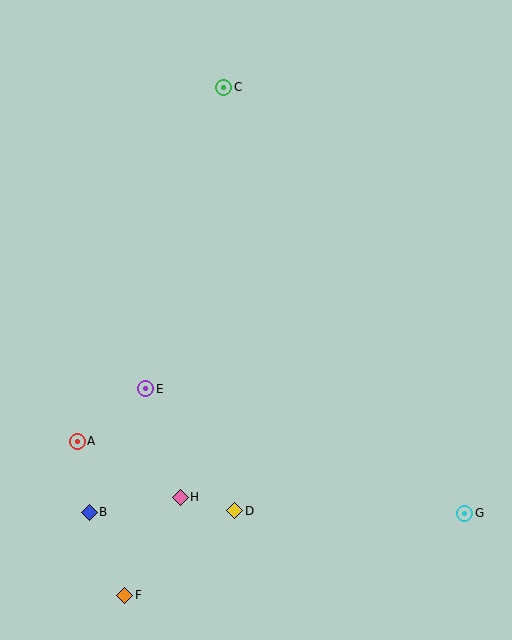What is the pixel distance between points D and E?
The distance between D and E is 151 pixels.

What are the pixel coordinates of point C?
Point C is at (224, 87).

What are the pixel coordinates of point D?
Point D is at (235, 511).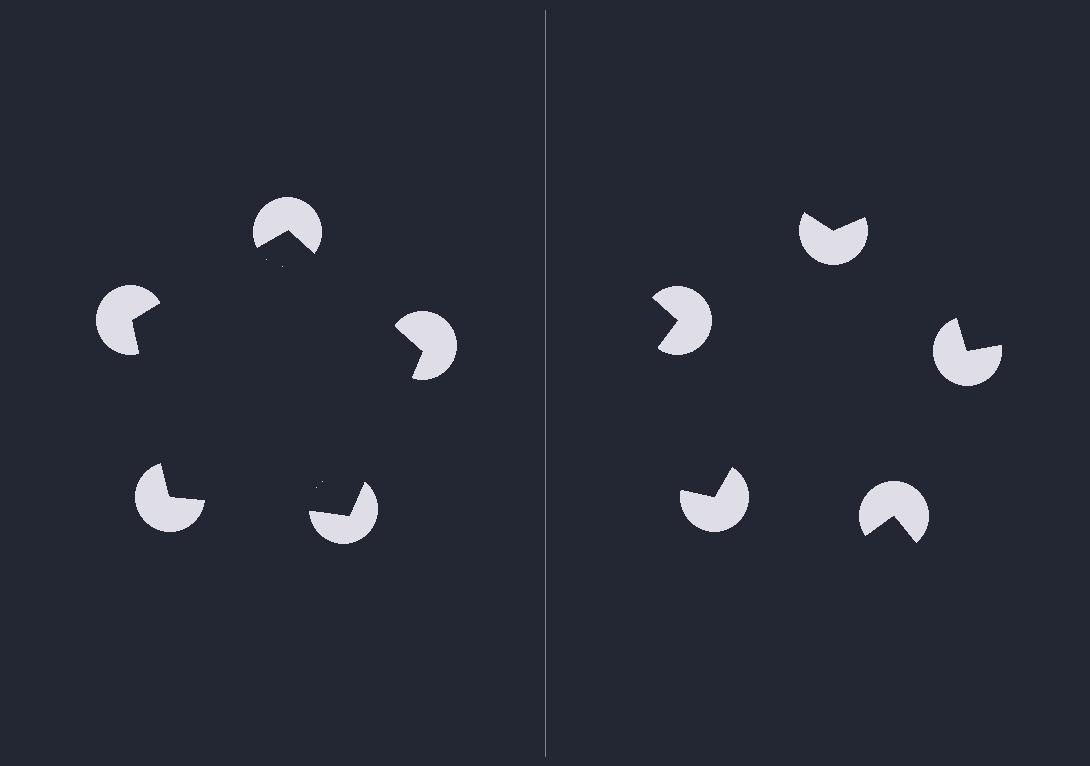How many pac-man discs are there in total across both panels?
10 — 5 on each side.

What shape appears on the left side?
An illusory pentagon.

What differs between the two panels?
The pac-man discs are positioned identically on both sides; only the wedge orientations differ. On the left they align to a pentagon; on the right they are misaligned.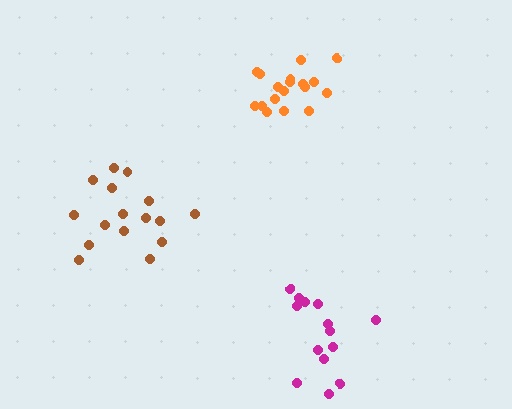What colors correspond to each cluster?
The clusters are colored: magenta, brown, orange.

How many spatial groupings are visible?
There are 3 spatial groupings.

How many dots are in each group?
Group 1: 14 dots, Group 2: 16 dots, Group 3: 18 dots (48 total).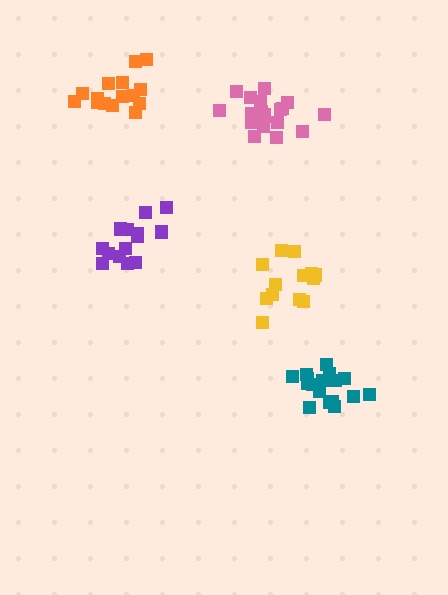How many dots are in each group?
Group 1: 19 dots, Group 2: 15 dots, Group 3: 17 dots, Group 4: 13 dots, Group 5: 15 dots (79 total).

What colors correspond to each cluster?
The clusters are colored: pink, orange, teal, yellow, purple.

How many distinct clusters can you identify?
There are 5 distinct clusters.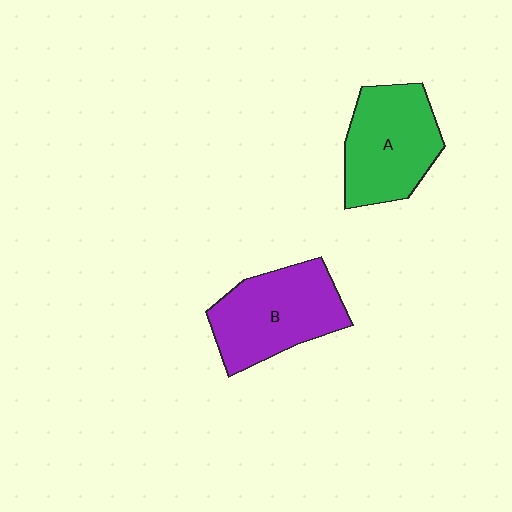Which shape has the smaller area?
Shape A (green).